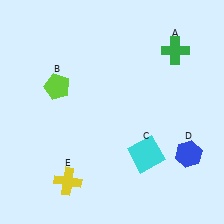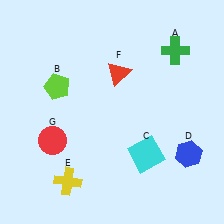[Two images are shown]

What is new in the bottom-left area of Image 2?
A red circle (G) was added in the bottom-left area of Image 2.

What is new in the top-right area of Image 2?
A red triangle (F) was added in the top-right area of Image 2.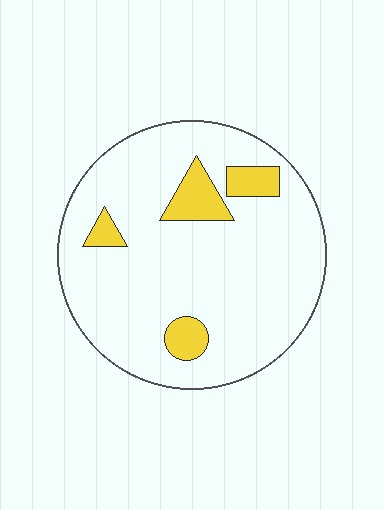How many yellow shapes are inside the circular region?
4.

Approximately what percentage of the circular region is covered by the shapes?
Approximately 10%.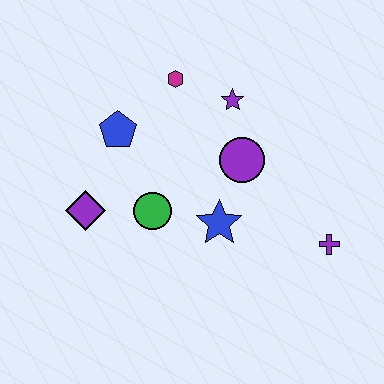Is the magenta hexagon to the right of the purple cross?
No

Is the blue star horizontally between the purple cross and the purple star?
No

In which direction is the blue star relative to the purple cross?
The blue star is to the left of the purple cross.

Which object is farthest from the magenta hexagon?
The purple cross is farthest from the magenta hexagon.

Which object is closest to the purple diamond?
The green circle is closest to the purple diamond.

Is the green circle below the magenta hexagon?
Yes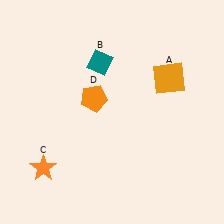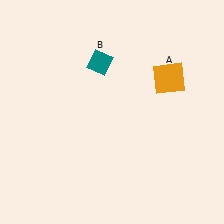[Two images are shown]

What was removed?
The orange star (C), the orange pentagon (D) were removed in Image 2.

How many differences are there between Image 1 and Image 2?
There are 2 differences between the two images.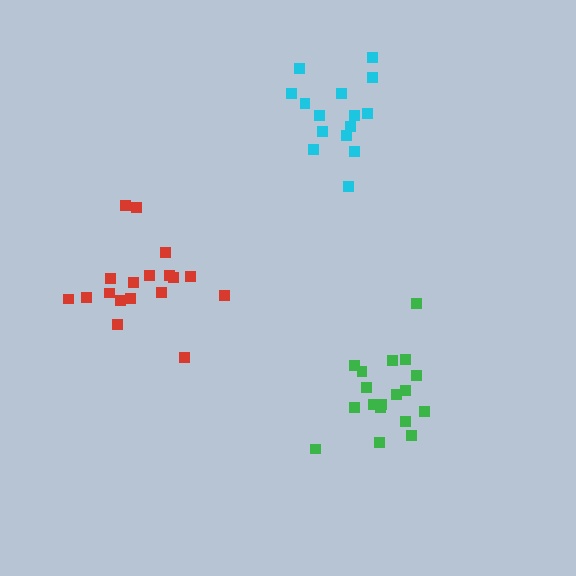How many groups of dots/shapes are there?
There are 3 groups.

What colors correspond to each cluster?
The clusters are colored: green, red, cyan.